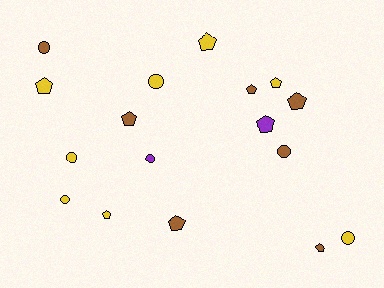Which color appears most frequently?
Yellow, with 8 objects.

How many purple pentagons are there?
There is 1 purple pentagon.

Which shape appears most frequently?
Pentagon, with 10 objects.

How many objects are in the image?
There are 17 objects.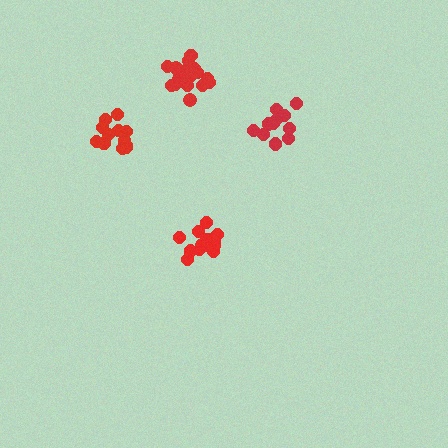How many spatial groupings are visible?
There are 4 spatial groupings.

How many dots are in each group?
Group 1: 14 dots, Group 2: 17 dots, Group 3: 12 dots, Group 4: 11 dots (54 total).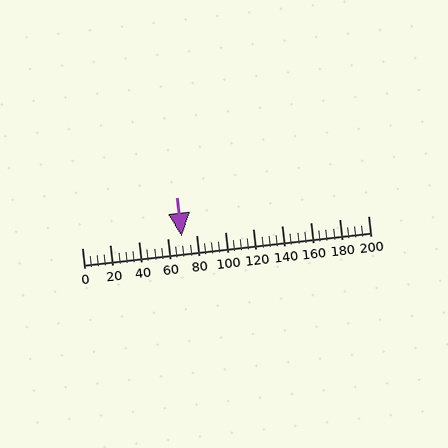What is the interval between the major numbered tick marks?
The major tick marks are spaced 20 units apart.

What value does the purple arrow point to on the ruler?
The purple arrow points to approximately 70.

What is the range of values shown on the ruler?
The ruler shows values from 0 to 200.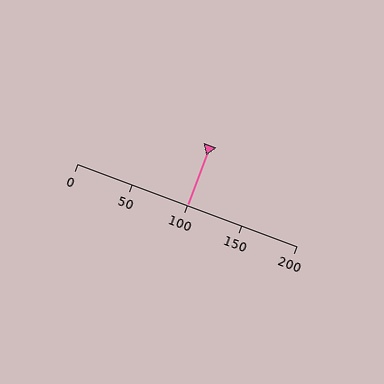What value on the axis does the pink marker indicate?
The marker indicates approximately 100.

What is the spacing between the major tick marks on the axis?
The major ticks are spaced 50 apart.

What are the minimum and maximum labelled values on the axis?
The axis runs from 0 to 200.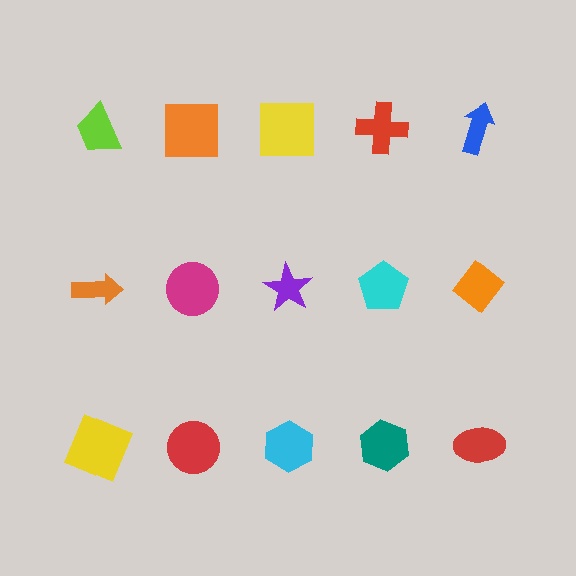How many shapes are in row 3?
5 shapes.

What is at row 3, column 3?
A cyan hexagon.